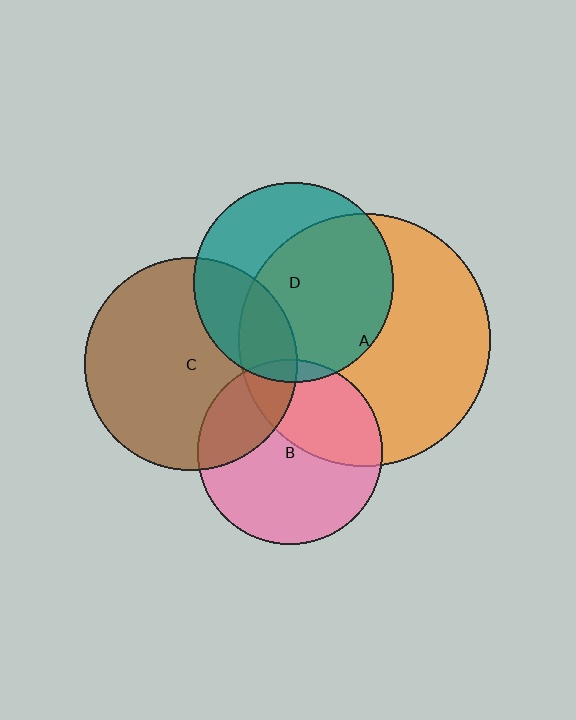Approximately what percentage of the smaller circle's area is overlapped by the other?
Approximately 65%.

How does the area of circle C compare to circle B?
Approximately 1.3 times.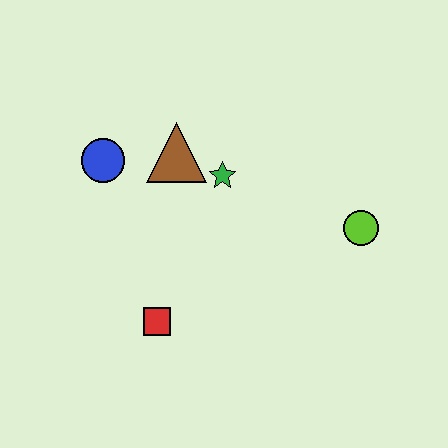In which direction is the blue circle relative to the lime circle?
The blue circle is to the left of the lime circle.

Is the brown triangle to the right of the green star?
No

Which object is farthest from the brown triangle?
The lime circle is farthest from the brown triangle.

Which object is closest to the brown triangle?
The green star is closest to the brown triangle.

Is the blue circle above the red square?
Yes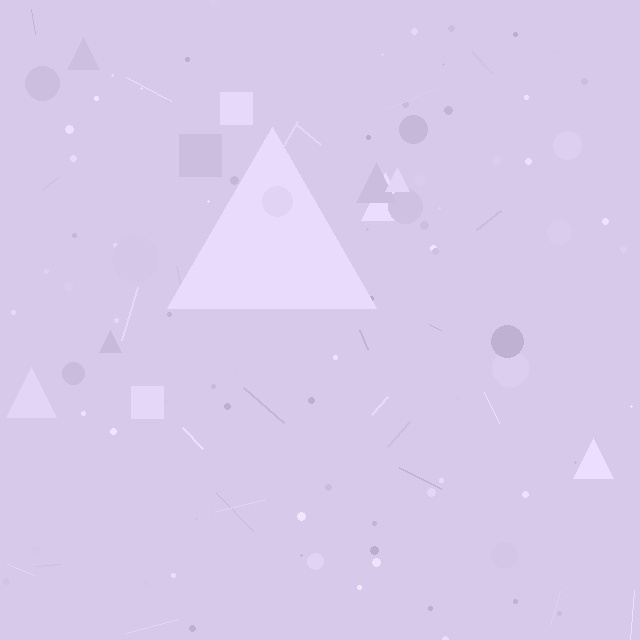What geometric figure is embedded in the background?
A triangle is embedded in the background.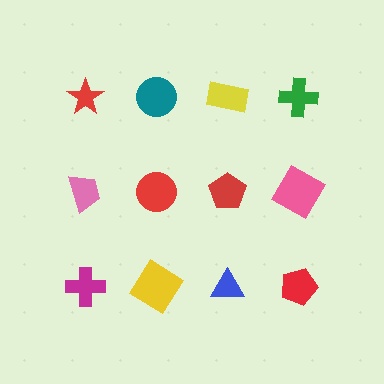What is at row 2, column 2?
A red circle.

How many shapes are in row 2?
4 shapes.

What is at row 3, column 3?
A blue triangle.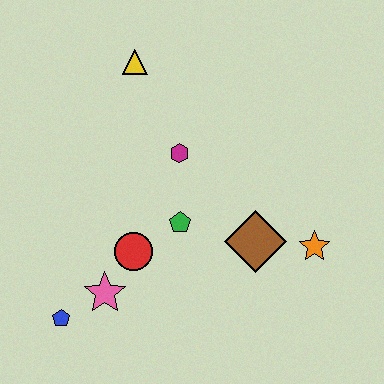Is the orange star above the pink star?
Yes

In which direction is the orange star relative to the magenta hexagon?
The orange star is to the right of the magenta hexagon.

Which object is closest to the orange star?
The brown diamond is closest to the orange star.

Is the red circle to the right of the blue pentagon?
Yes